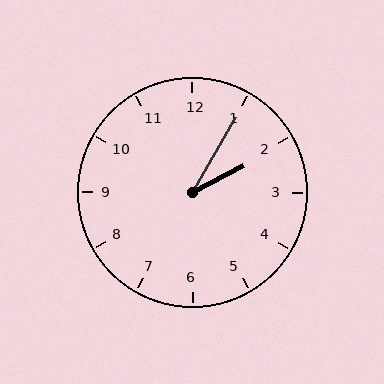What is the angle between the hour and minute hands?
Approximately 32 degrees.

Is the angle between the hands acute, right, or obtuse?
It is acute.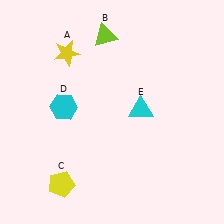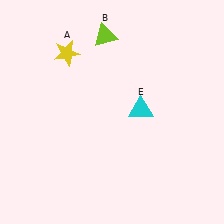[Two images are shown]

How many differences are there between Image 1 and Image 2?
There are 2 differences between the two images.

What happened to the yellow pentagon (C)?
The yellow pentagon (C) was removed in Image 2. It was in the bottom-left area of Image 1.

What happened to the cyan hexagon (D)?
The cyan hexagon (D) was removed in Image 2. It was in the top-left area of Image 1.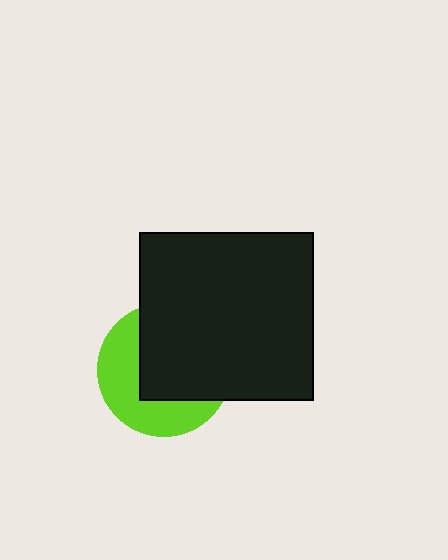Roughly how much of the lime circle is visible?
A small part of it is visible (roughly 44%).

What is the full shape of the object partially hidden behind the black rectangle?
The partially hidden object is a lime circle.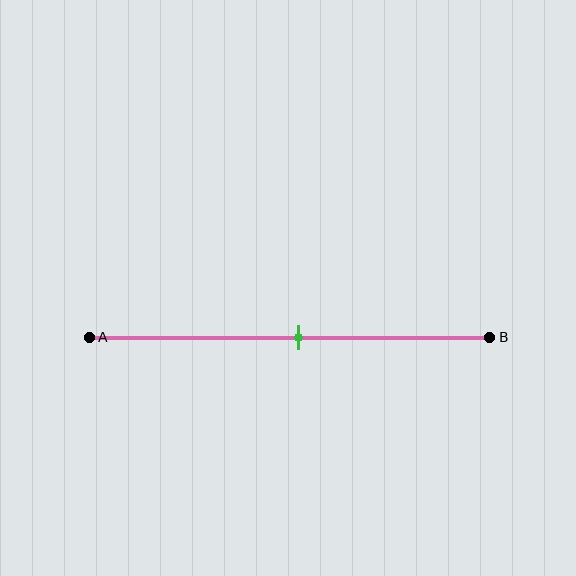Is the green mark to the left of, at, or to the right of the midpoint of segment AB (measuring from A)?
The green mark is approximately at the midpoint of segment AB.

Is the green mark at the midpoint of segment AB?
Yes, the mark is approximately at the midpoint.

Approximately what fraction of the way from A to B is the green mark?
The green mark is approximately 50% of the way from A to B.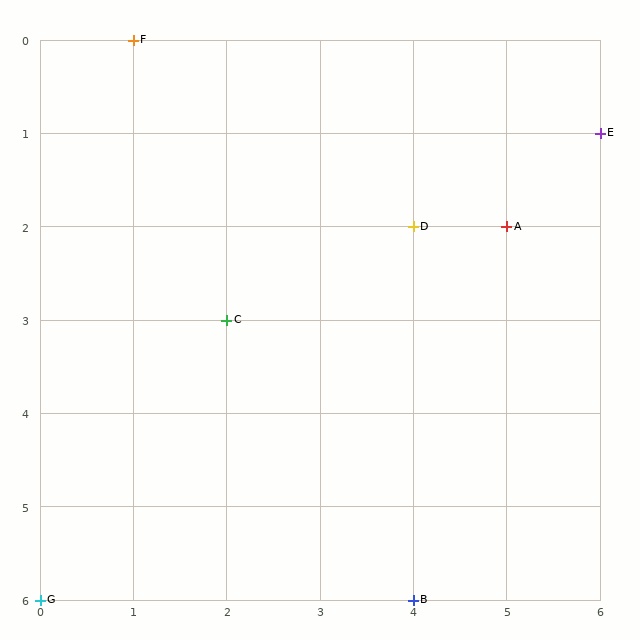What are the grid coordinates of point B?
Point B is at grid coordinates (4, 6).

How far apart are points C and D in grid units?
Points C and D are 2 columns and 1 row apart (about 2.2 grid units diagonally).